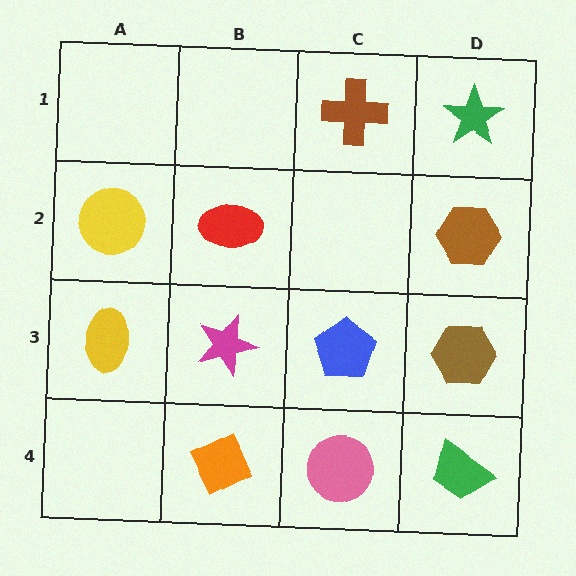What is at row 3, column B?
A magenta star.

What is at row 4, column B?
An orange diamond.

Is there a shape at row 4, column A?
No, that cell is empty.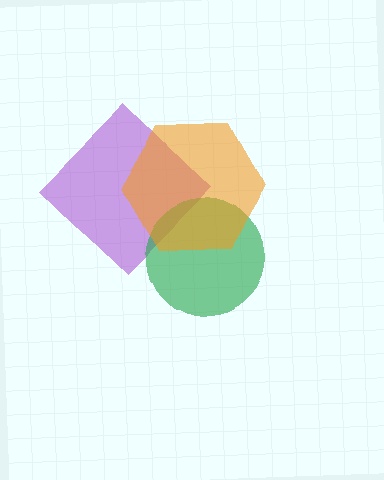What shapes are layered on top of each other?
The layered shapes are: a purple diamond, a green circle, an orange hexagon.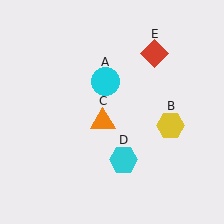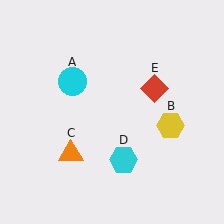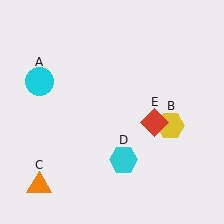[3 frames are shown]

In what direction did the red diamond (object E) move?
The red diamond (object E) moved down.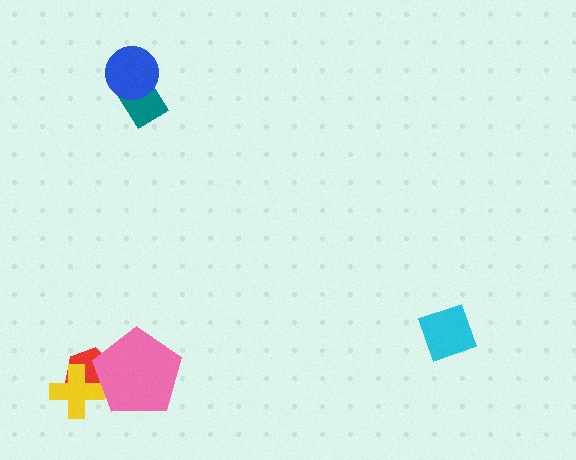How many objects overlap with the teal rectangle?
1 object overlaps with the teal rectangle.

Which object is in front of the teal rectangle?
The blue circle is in front of the teal rectangle.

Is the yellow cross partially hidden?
Yes, it is partially covered by another shape.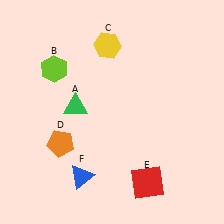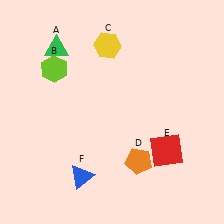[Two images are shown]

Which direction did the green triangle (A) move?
The green triangle (A) moved up.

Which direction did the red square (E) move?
The red square (E) moved up.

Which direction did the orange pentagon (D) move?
The orange pentagon (D) moved right.